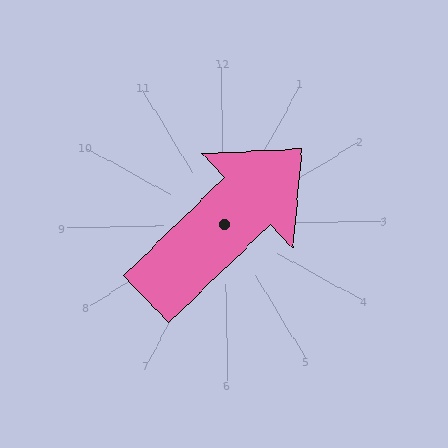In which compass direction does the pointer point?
Northeast.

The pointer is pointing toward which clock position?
Roughly 2 o'clock.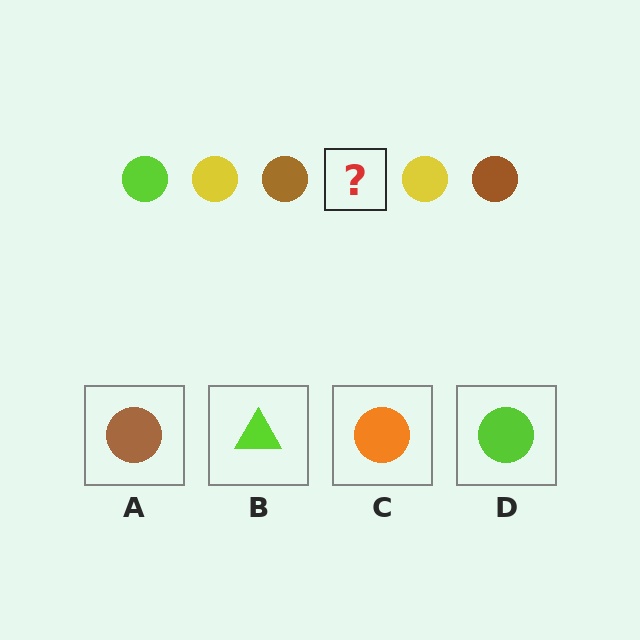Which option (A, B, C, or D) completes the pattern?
D.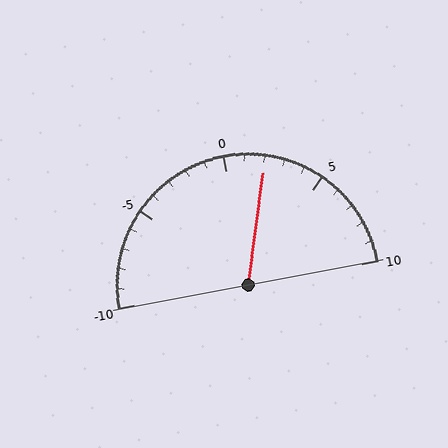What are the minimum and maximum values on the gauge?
The gauge ranges from -10 to 10.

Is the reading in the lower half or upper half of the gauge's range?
The reading is in the upper half of the range (-10 to 10).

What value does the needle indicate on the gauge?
The needle indicates approximately 2.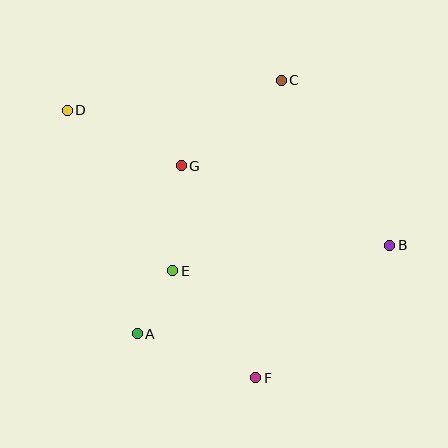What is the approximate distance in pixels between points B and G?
The distance between B and G is approximately 223 pixels.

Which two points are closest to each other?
Points A and E are closest to each other.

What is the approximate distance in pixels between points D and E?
The distance between D and E is approximately 192 pixels.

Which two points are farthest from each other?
Points B and D are farthest from each other.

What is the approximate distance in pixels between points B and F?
The distance between B and F is approximately 188 pixels.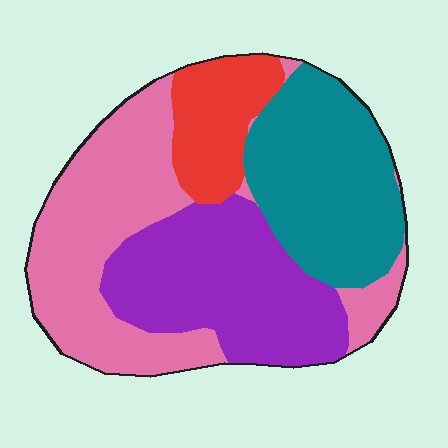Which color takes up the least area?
Red, at roughly 10%.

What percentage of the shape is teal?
Teal covers around 25% of the shape.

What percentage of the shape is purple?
Purple covers 28% of the shape.